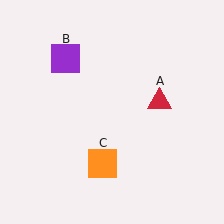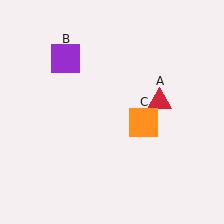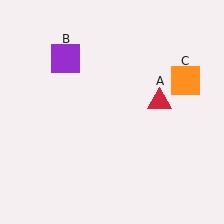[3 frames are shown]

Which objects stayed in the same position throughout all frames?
Red triangle (object A) and purple square (object B) remained stationary.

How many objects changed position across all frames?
1 object changed position: orange square (object C).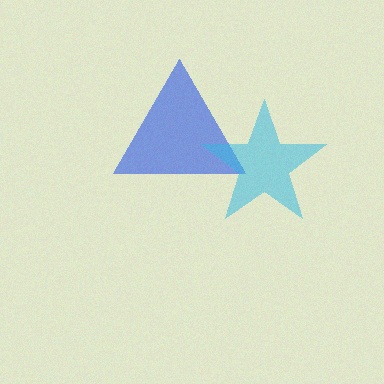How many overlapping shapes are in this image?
There are 2 overlapping shapes in the image.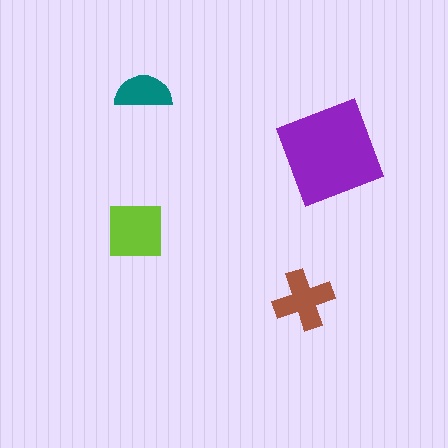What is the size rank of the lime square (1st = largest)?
2nd.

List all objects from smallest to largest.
The teal semicircle, the brown cross, the lime square, the purple diamond.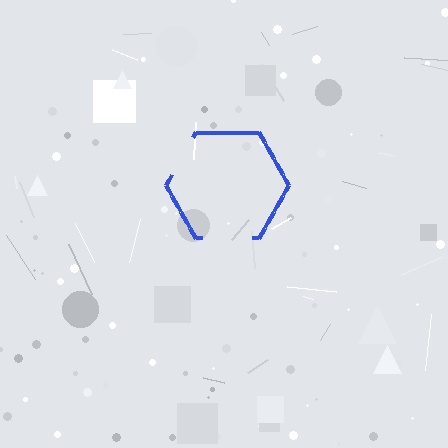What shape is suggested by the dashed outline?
The dashed outline suggests a hexagon.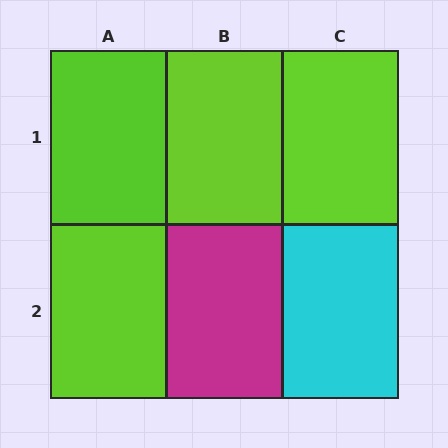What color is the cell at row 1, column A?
Lime.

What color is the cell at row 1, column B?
Lime.